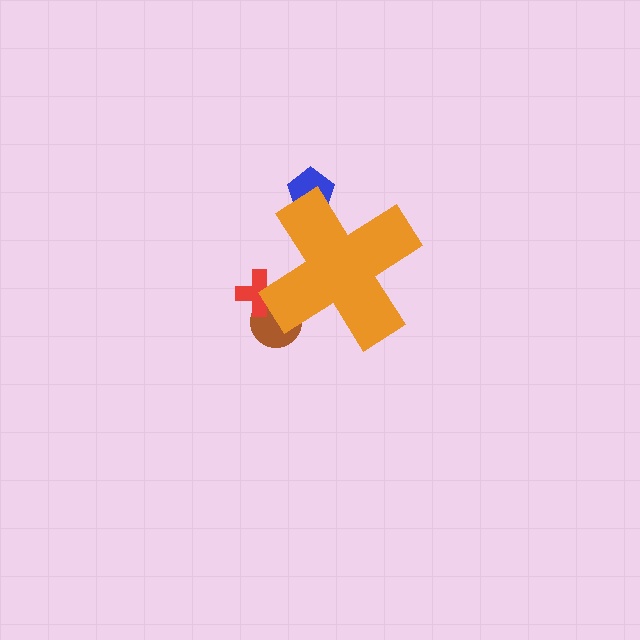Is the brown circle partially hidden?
Yes, the brown circle is partially hidden behind the orange cross.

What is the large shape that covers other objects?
An orange cross.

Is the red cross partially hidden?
Yes, the red cross is partially hidden behind the orange cross.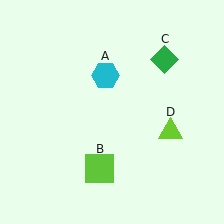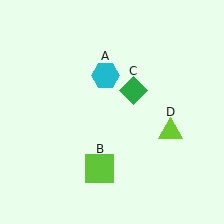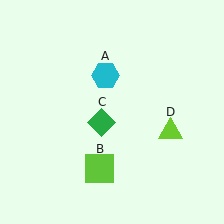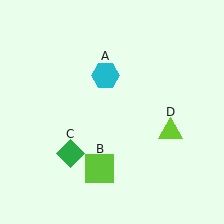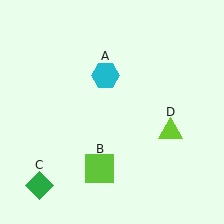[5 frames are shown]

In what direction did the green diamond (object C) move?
The green diamond (object C) moved down and to the left.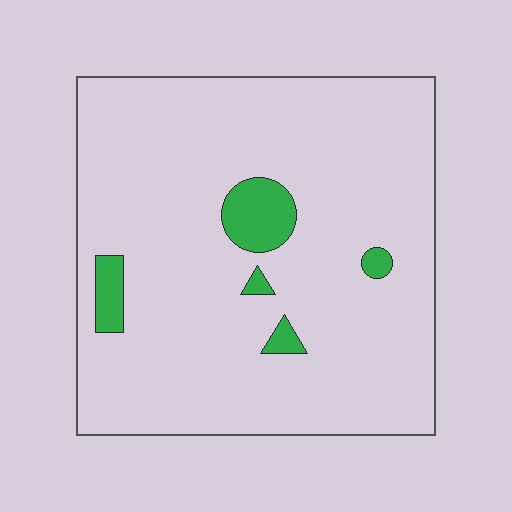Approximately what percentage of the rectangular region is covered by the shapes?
Approximately 5%.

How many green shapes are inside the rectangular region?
5.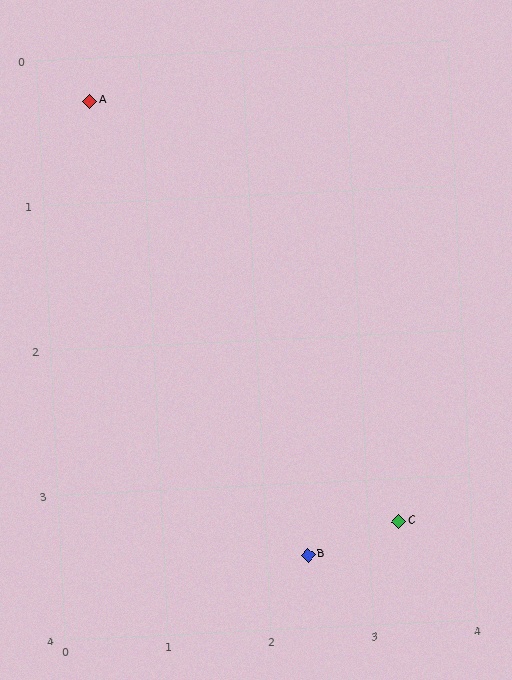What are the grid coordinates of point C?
Point C is at approximately (3.3, 3.3).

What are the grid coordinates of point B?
Point B is at approximately (2.4, 3.5).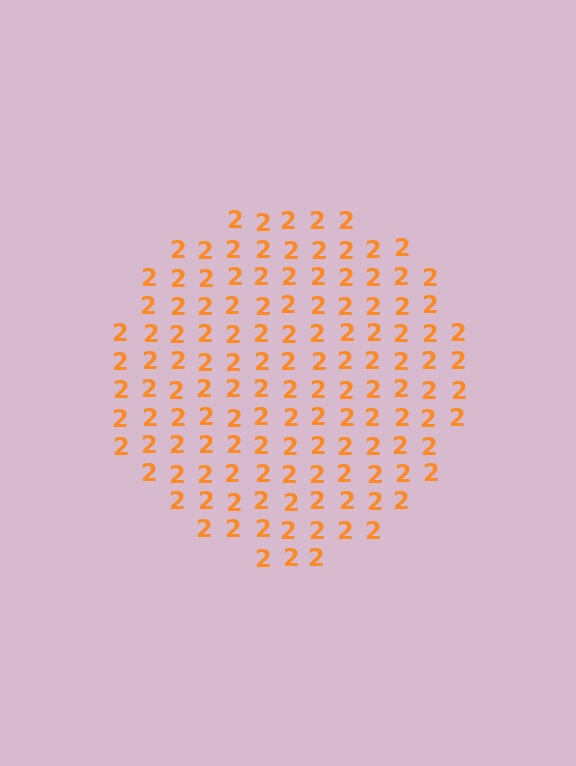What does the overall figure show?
The overall figure shows a circle.